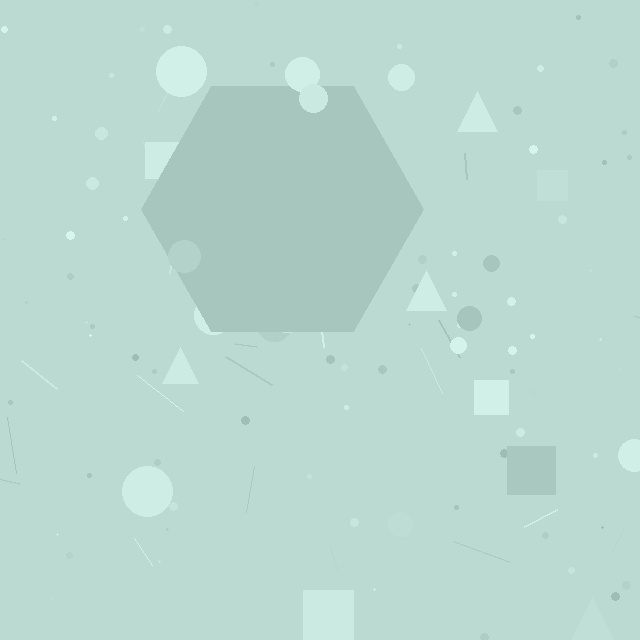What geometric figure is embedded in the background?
A hexagon is embedded in the background.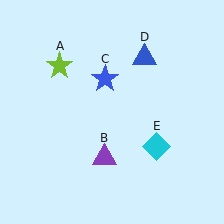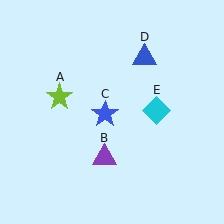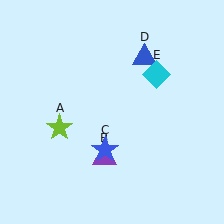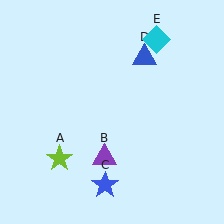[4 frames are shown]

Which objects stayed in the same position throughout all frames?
Purple triangle (object B) and blue triangle (object D) remained stationary.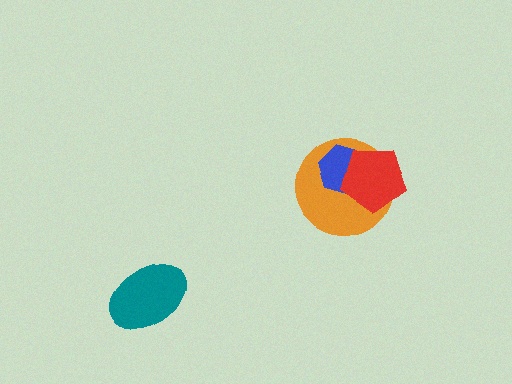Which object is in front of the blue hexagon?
The red pentagon is in front of the blue hexagon.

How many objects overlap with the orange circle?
2 objects overlap with the orange circle.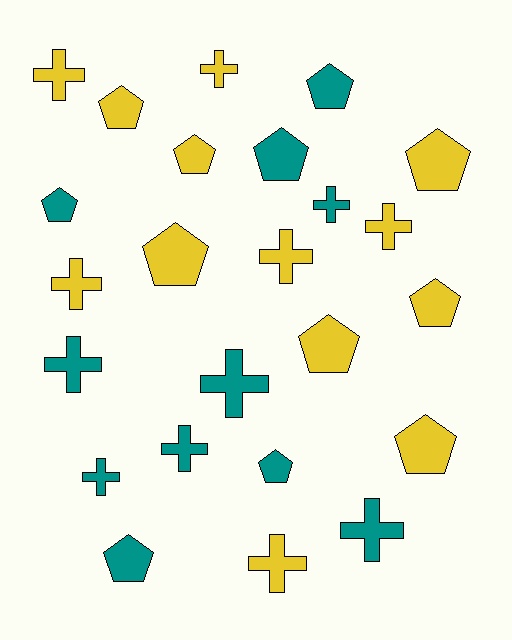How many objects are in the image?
There are 24 objects.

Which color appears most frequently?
Yellow, with 13 objects.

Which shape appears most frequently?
Pentagon, with 12 objects.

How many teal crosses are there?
There are 6 teal crosses.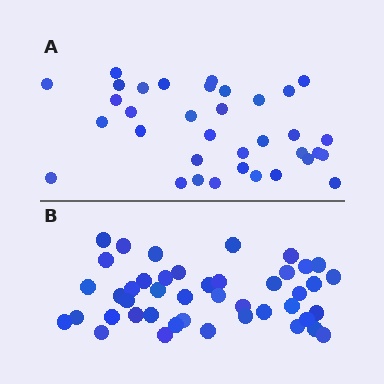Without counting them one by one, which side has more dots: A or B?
Region B (the bottom region) has more dots.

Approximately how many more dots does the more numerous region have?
Region B has roughly 8 or so more dots than region A.